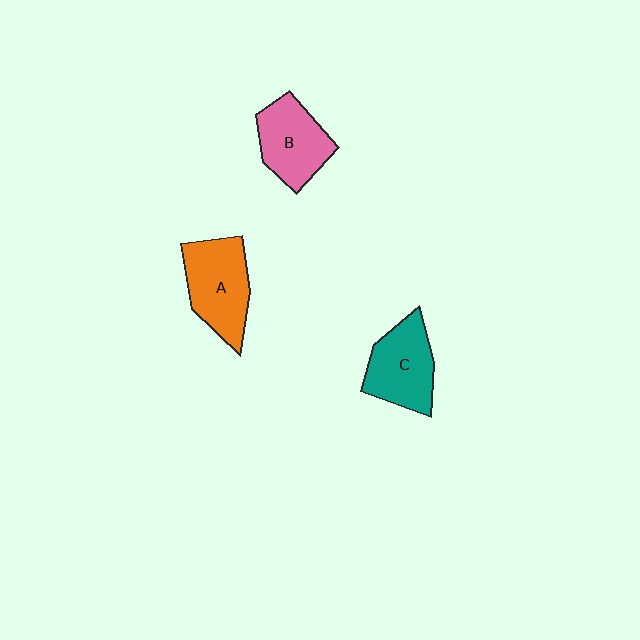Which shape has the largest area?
Shape A (orange).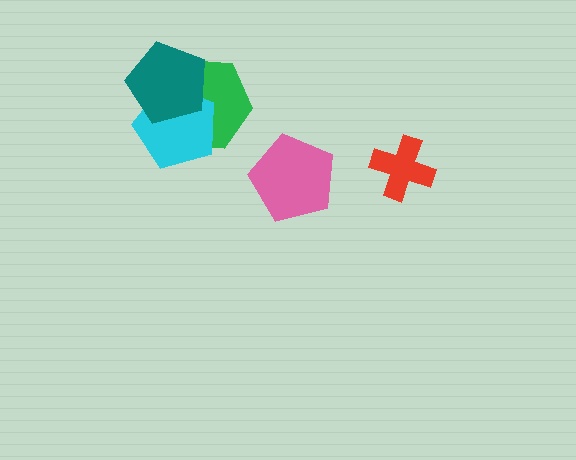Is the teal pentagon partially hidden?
No, no other shape covers it.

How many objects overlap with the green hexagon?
2 objects overlap with the green hexagon.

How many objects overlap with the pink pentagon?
0 objects overlap with the pink pentagon.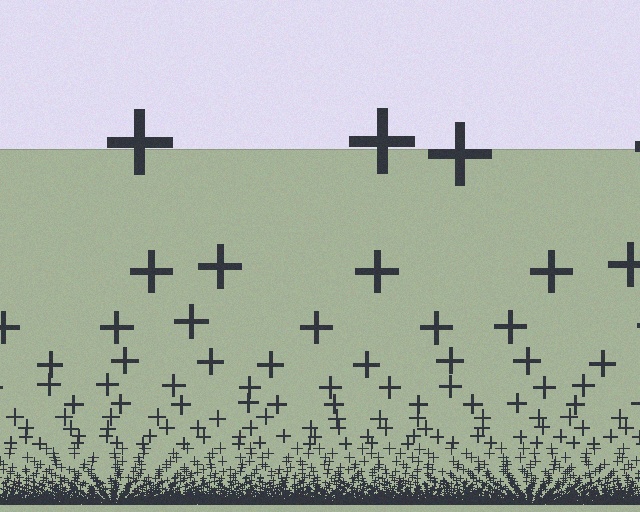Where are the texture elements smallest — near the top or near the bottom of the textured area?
Near the bottom.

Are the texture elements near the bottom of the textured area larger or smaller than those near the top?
Smaller. The gradient is inverted — elements near the bottom are smaller and denser.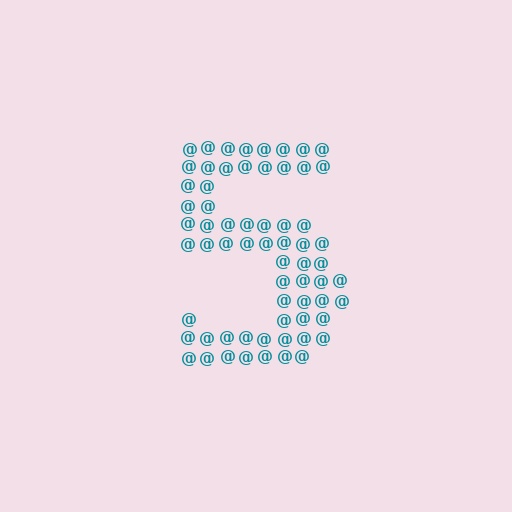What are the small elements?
The small elements are at signs.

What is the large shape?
The large shape is the digit 5.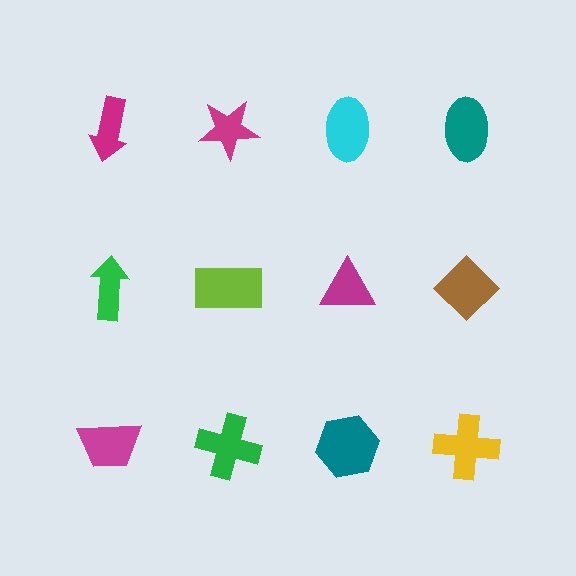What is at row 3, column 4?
A yellow cross.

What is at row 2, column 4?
A brown diamond.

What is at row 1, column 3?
A cyan ellipse.